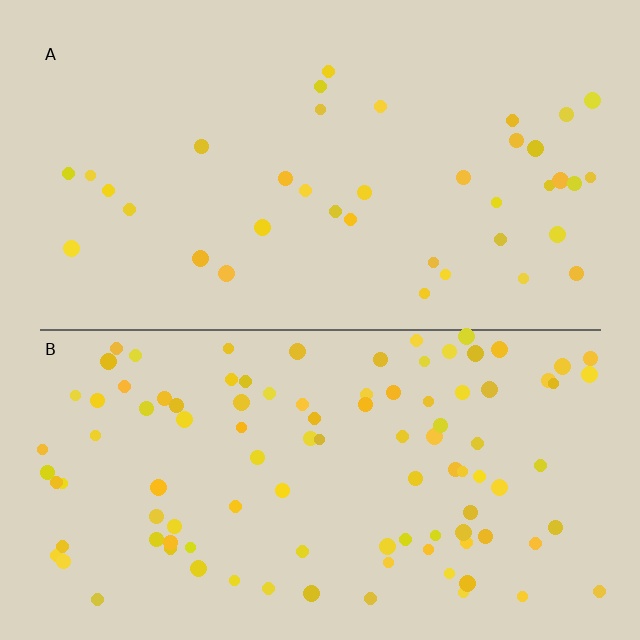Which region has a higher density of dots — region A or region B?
B (the bottom).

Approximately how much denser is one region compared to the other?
Approximately 2.7× — region B over region A.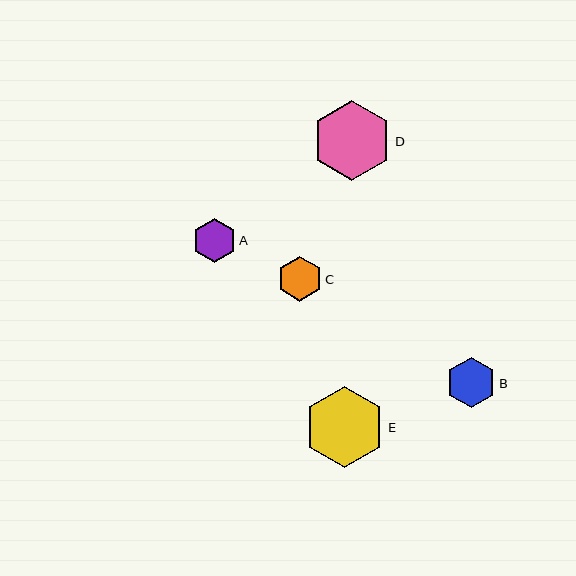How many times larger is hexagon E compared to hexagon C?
Hexagon E is approximately 1.8 times the size of hexagon C.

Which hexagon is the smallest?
Hexagon A is the smallest with a size of approximately 43 pixels.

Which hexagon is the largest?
Hexagon E is the largest with a size of approximately 81 pixels.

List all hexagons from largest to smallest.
From largest to smallest: E, D, B, C, A.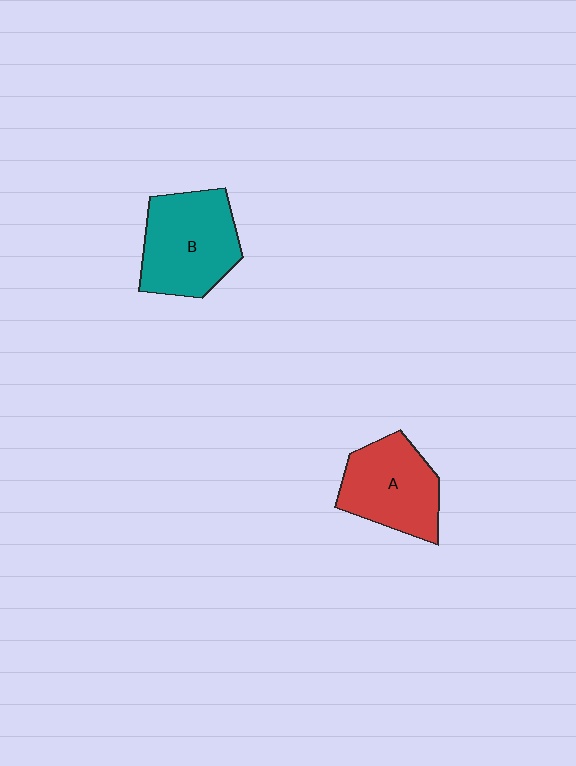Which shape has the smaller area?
Shape A (red).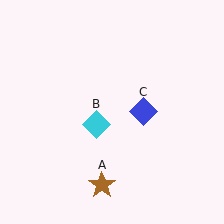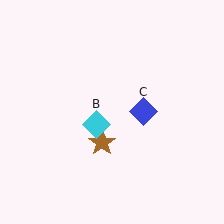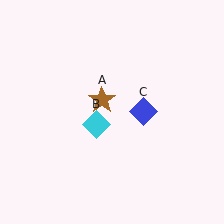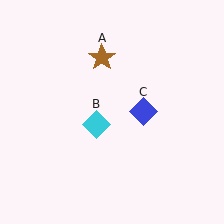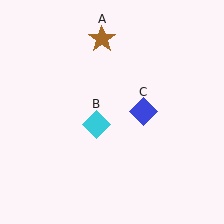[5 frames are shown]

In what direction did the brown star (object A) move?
The brown star (object A) moved up.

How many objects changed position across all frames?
1 object changed position: brown star (object A).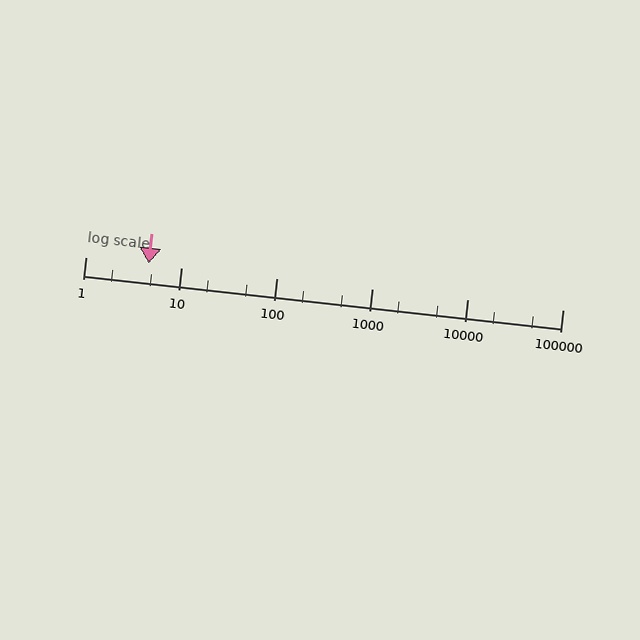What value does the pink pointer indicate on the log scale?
The pointer indicates approximately 4.6.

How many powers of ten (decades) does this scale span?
The scale spans 5 decades, from 1 to 100000.